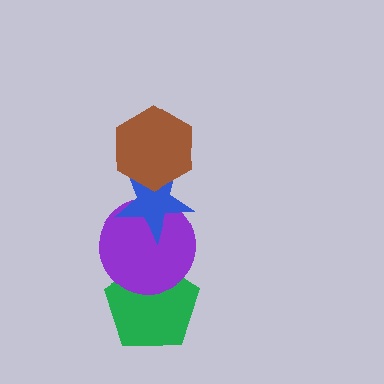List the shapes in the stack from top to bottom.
From top to bottom: the brown hexagon, the blue star, the purple circle, the green pentagon.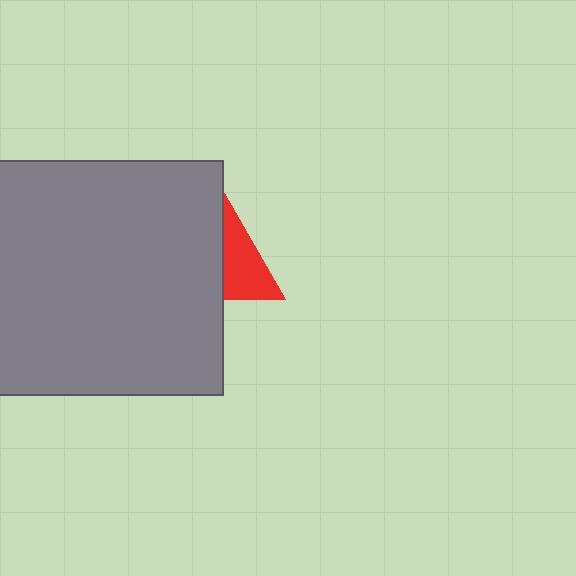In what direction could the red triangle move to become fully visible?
The red triangle could move right. That would shift it out from behind the gray square entirely.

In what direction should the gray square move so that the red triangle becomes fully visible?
The gray square should move left. That is the shortest direction to clear the overlap and leave the red triangle fully visible.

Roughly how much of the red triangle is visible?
A small part of it is visible (roughly 40%).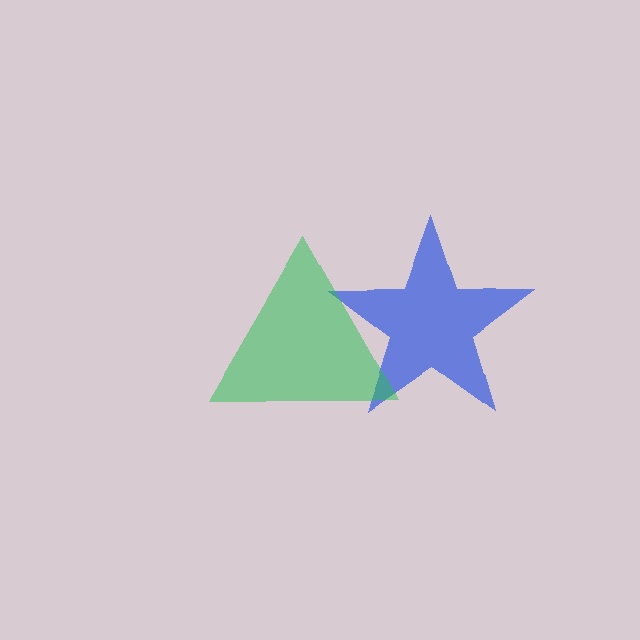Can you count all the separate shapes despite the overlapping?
Yes, there are 2 separate shapes.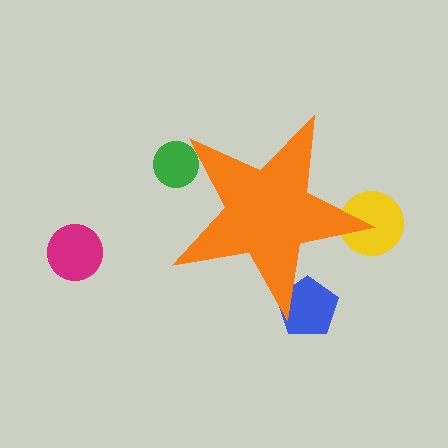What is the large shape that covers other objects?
An orange star.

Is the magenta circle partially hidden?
No, the magenta circle is fully visible.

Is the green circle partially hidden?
Yes, the green circle is partially hidden behind the orange star.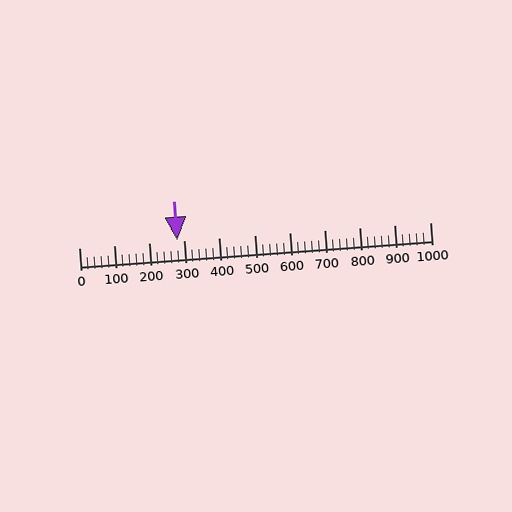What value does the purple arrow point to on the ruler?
The purple arrow points to approximately 280.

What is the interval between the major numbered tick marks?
The major tick marks are spaced 100 units apart.